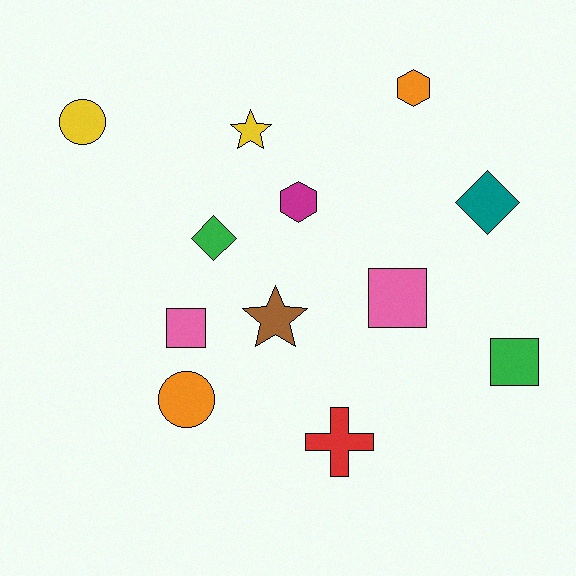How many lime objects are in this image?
There are no lime objects.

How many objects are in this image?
There are 12 objects.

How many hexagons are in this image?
There are 2 hexagons.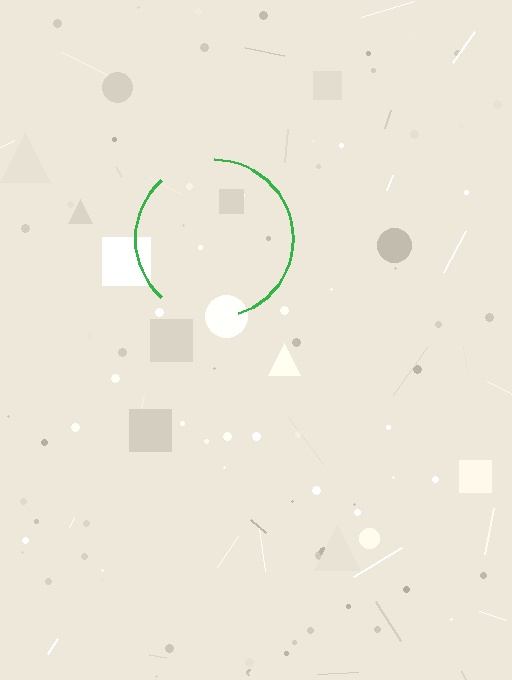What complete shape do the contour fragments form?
The contour fragments form a circle.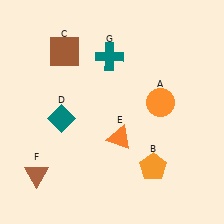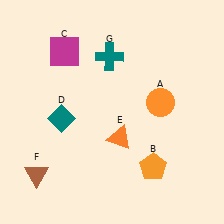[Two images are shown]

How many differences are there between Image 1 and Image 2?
There is 1 difference between the two images.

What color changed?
The square (C) changed from brown in Image 1 to magenta in Image 2.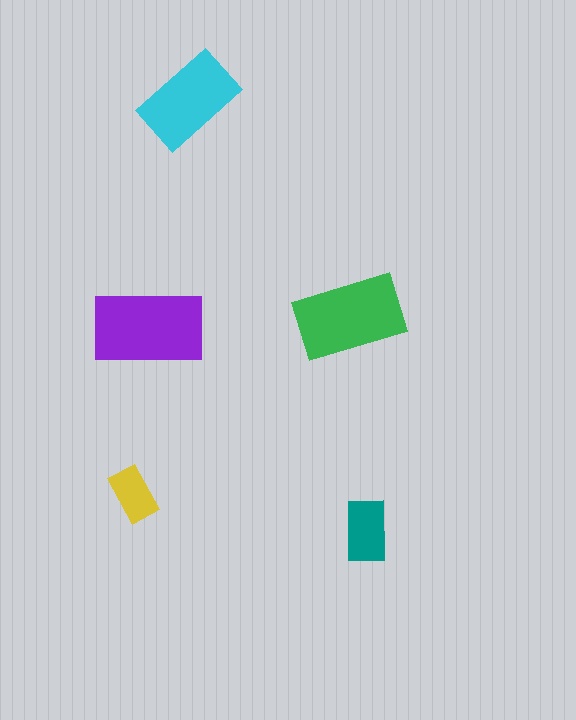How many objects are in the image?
There are 5 objects in the image.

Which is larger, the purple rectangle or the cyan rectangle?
The purple one.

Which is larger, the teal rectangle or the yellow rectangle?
The teal one.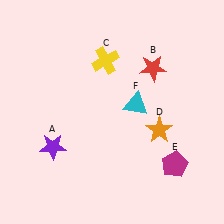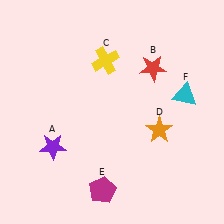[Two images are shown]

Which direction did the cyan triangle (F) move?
The cyan triangle (F) moved right.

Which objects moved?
The objects that moved are: the magenta pentagon (E), the cyan triangle (F).